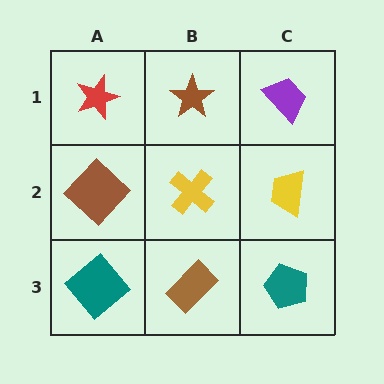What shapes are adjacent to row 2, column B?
A brown star (row 1, column B), a brown rectangle (row 3, column B), a brown diamond (row 2, column A), a yellow trapezoid (row 2, column C).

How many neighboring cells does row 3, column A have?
2.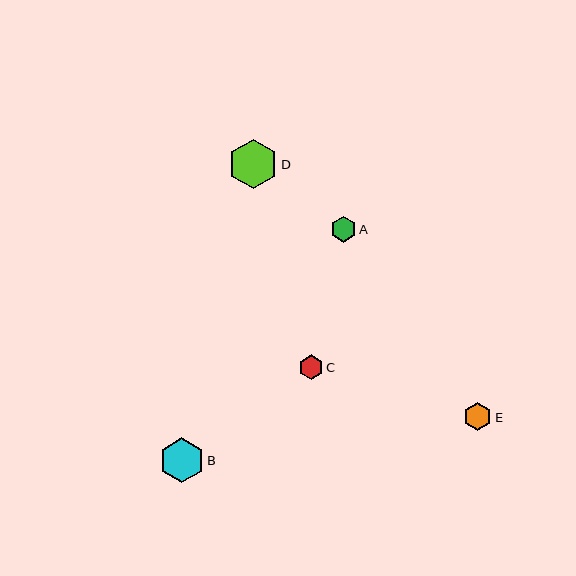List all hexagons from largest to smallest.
From largest to smallest: D, B, E, A, C.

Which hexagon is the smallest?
Hexagon C is the smallest with a size of approximately 24 pixels.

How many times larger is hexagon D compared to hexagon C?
Hexagon D is approximately 2.0 times the size of hexagon C.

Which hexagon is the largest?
Hexagon D is the largest with a size of approximately 49 pixels.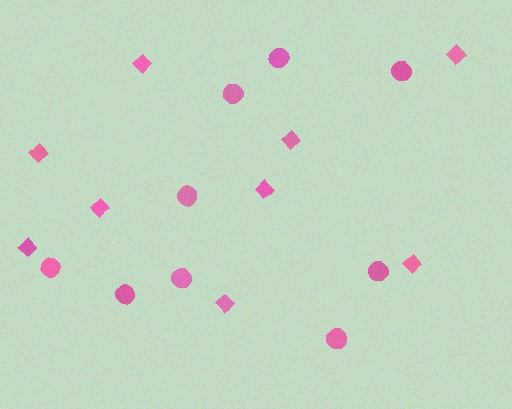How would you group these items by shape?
There are 2 groups: one group of circles (9) and one group of diamonds (9).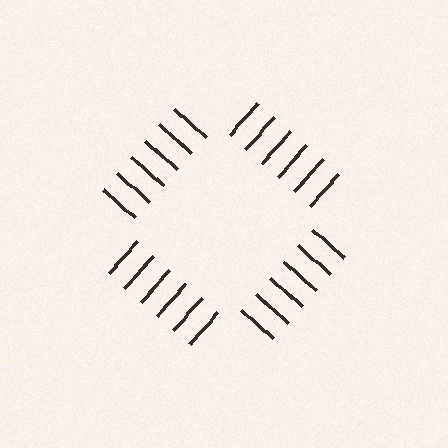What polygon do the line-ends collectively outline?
An illusory square — the line segments terminate on its edges but no continuous stroke is drawn.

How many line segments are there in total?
24 — 6 along each of the 4 edges.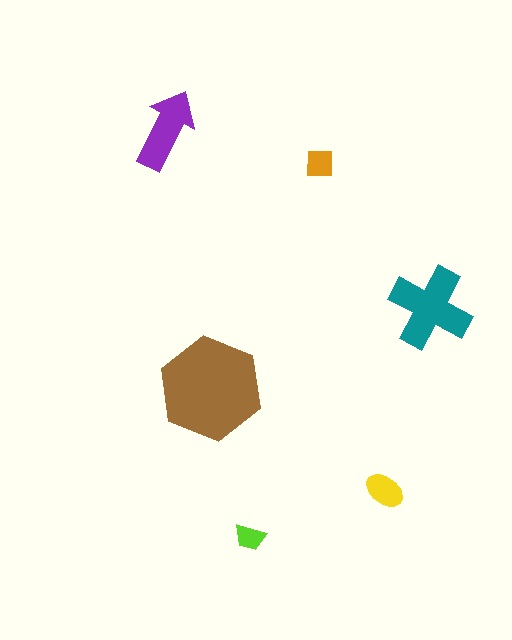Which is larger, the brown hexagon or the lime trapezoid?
The brown hexagon.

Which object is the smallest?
The lime trapezoid.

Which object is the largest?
The brown hexagon.